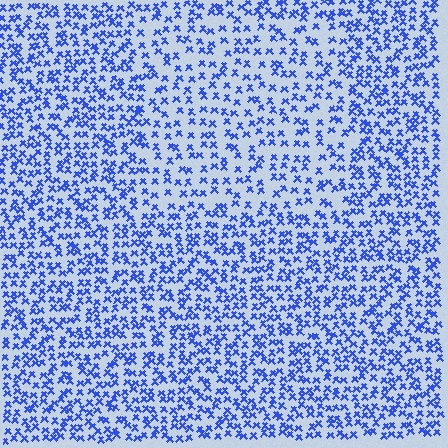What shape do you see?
I see a rectangle.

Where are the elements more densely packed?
The elements are more densely packed outside the rectangle boundary.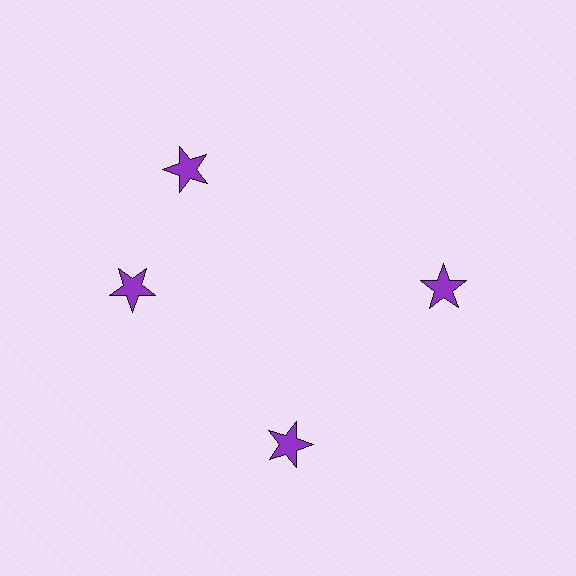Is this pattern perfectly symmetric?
No. The 4 purple stars are arranged in a ring, but one element near the 12 o'clock position is rotated out of alignment along the ring, breaking the 4-fold rotational symmetry.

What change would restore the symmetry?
The symmetry would be restored by rotating it back into even spacing with its neighbors so that all 4 stars sit at equal angles and equal distance from the center.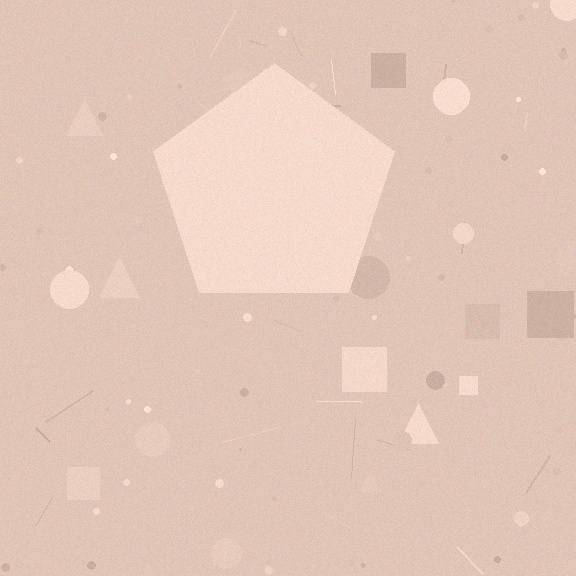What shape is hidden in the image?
A pentagon is hidden in the image.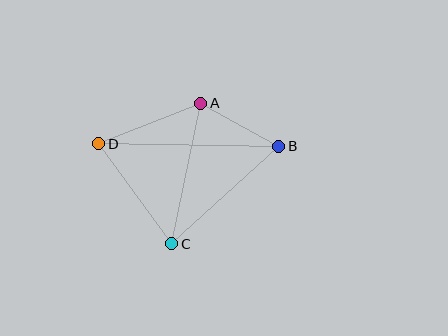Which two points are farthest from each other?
Points B and D are farthest from each other.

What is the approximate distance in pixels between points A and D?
The distance between A and D is approximately 110 pixels.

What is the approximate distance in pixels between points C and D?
The distance between C and D is approximately 124 pixels.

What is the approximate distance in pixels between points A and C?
The distance between A and C is approximately 144 pixels.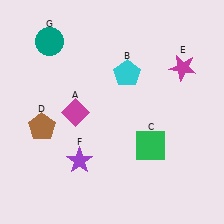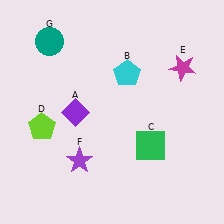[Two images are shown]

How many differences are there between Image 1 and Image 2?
There are 2 differences between the two images.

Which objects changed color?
A changed from magenta to purple. D changed from brown to lime.